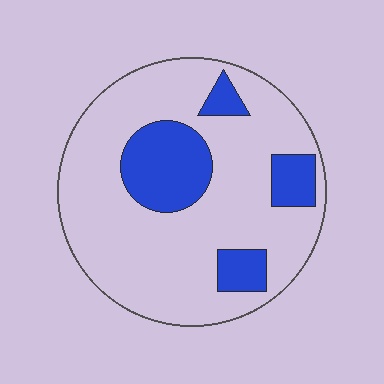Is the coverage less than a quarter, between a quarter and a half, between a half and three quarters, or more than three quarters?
Less than a quarter.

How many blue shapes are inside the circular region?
4.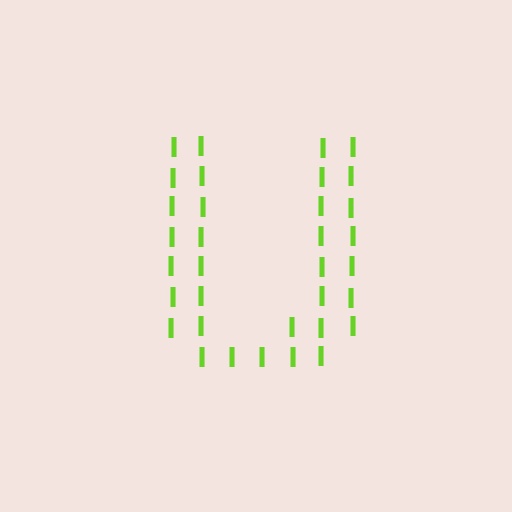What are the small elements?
The small elements are letter I's.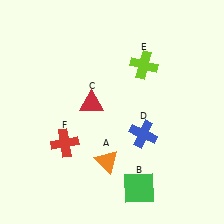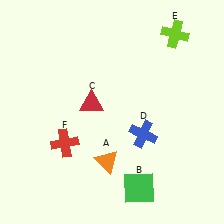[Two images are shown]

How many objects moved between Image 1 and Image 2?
1 object moved between the two images.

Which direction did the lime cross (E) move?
The lime cross (E) moved right.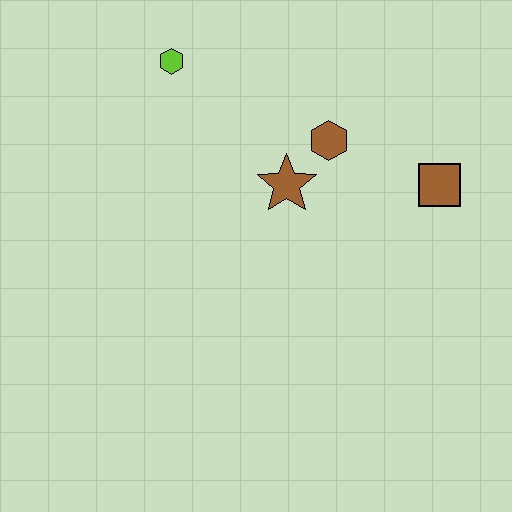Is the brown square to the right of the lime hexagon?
Yes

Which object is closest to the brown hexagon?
The brown star is closest to the brown hexagon.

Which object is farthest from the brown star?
The lime hexagon is farthest from the brown star.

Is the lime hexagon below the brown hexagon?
No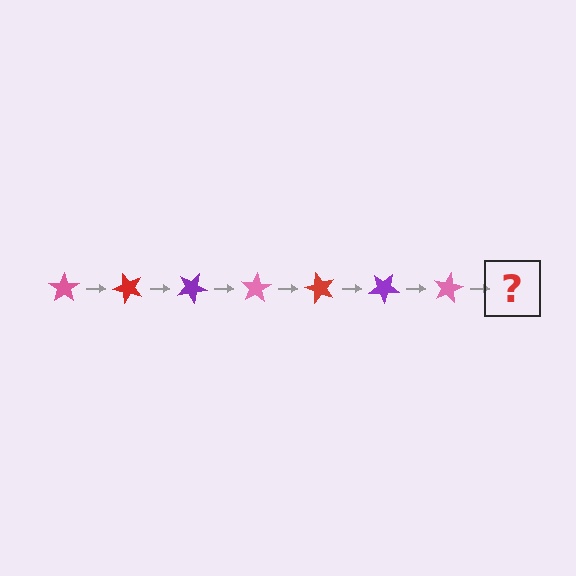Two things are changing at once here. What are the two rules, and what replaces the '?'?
The two rules are that it rotates 50 degrees each step and the color cycles through pink, red, and purple. The '?' should be a red star, rotated 350 degrees from the start.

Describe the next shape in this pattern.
It should be a red star, rotated 350 degrees from the start.